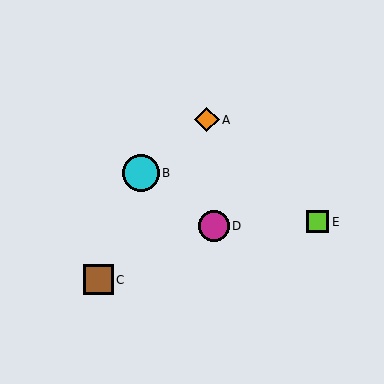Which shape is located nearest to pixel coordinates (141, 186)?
The cyan circle (labeled B) at (141, 173) is nearest to that location.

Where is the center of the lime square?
The center of the lime square is at (317, 222).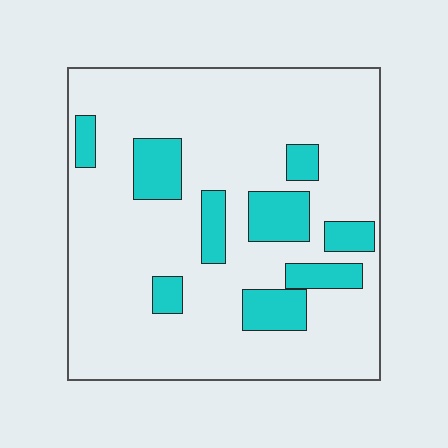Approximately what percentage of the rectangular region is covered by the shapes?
Approximately 20%.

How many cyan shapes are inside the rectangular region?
9.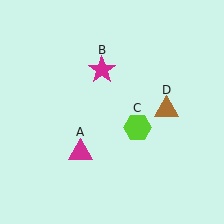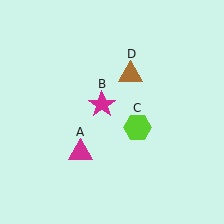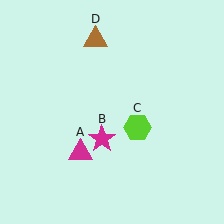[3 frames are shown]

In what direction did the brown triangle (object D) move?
The brown triangle (object D) moved up and to the left.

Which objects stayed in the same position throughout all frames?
Magenta triangle (object A) and lime hexagon (object C) remained stationary.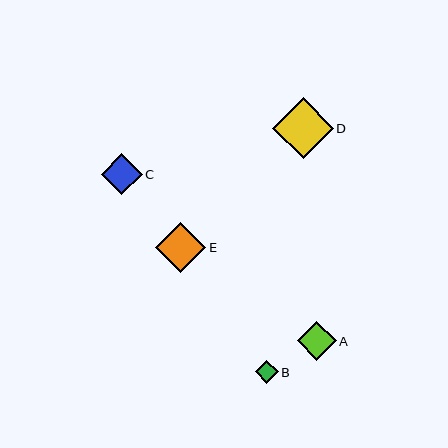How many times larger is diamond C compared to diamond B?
Diamond C is approximately 1.8 times the size of diamond B.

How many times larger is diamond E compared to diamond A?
Diamond E is approximately 1.3 times the size of diamond A.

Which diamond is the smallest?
Diamond B is the smallest with a size of approximately 23 pixels.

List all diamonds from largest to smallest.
From largest to smallest: D, E, C, A, B.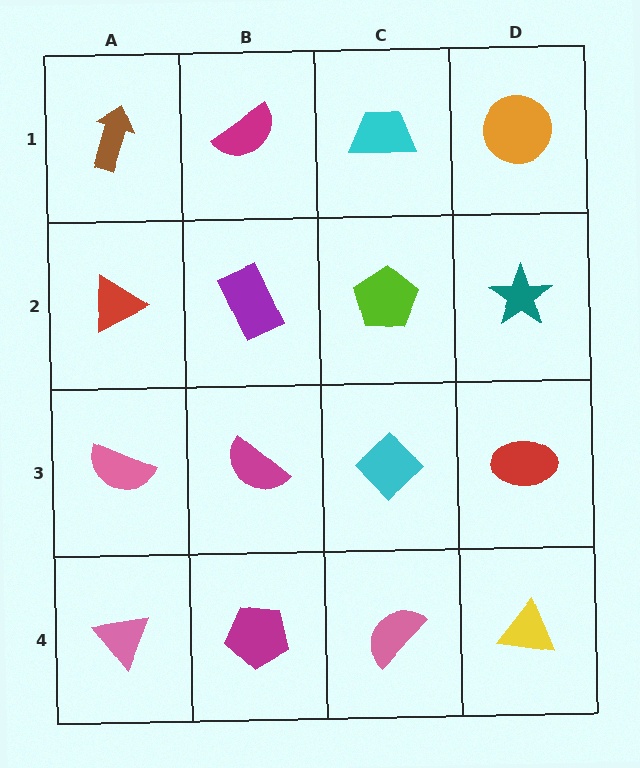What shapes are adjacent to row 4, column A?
A pink semicircle (row 3, column A), a magenta pentagon (row 4, column B).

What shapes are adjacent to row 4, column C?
A cyan diamond (row 3, column C), a magenta pentagon (row 4, column B), a yellow triangle (row 4, column D).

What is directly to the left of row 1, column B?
A brown arrow.